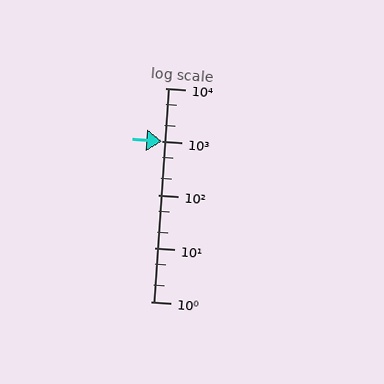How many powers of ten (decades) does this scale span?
The scale spans 4 decades, from 1 to 10000.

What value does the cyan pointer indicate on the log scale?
The pointer indicates approximately 980.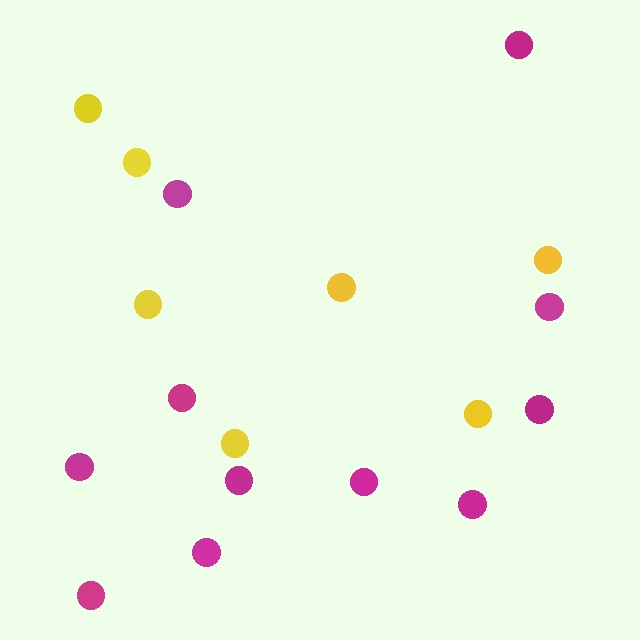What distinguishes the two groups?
There are 2 groups: one group of yellow circles (7) and one group of magenta circles (11).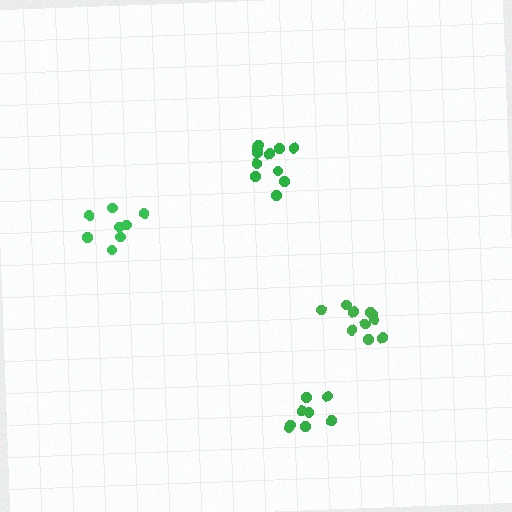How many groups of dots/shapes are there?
There are 4 groups.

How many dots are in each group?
Group 1: 8 dots, Group 2: 10 dots, Group 3: 11 dots, Group 4: 8 dots (37 total).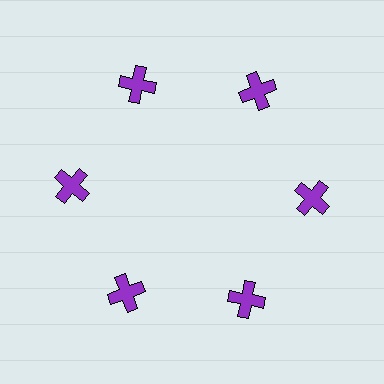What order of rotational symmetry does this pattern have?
This pattern has 6-fold rotational symmetry.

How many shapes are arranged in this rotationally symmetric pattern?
There are 6 shapes, arranged in 6 groups of 1.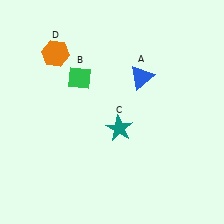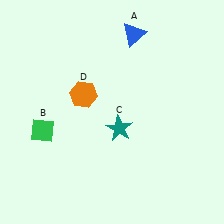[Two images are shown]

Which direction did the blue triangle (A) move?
The blue triangle (A) moved up.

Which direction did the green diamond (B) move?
The green diamond (B) moved down.